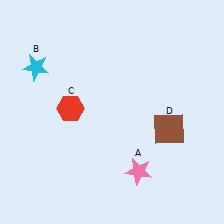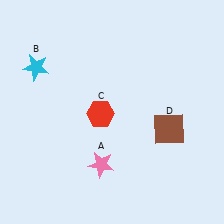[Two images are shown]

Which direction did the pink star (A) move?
The pink star (A) moved left.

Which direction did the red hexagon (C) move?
The red hexagon (C) moved right.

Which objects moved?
The objects that moved are: the pink star (A), the red hexagon (C).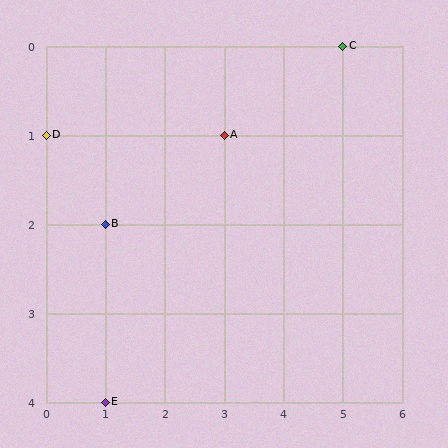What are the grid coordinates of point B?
Point B is at grid coordinates (1, 2).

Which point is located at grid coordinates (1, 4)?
Point E is at (1, 4).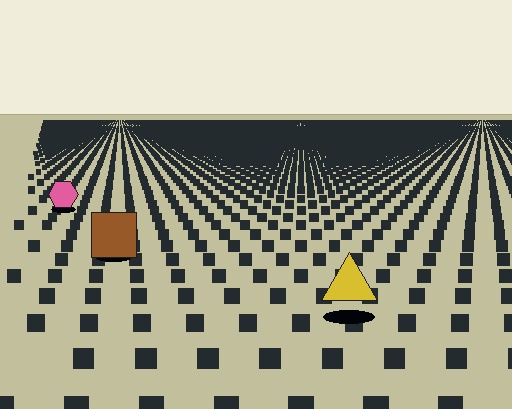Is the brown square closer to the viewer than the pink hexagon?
Yes. The brown square is closer — you can tell from the texture gradient: the ground texture is coarser near it.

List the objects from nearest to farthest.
From nearest to farthest: the yellow triangle, the brown square, the pink hexagon.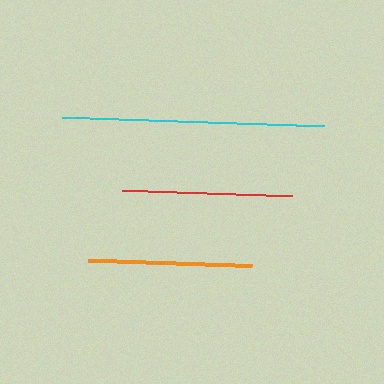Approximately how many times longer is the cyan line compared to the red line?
The cyan line is approximately 1.5 times the length of the red line.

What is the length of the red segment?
The red segment is approximately 170 pixels long.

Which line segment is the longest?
The cyan line is the longest at approximately 262 pixels.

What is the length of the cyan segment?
The cyan segment is approximately 262 pixels long.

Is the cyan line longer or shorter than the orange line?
The cyan line is longer than the orange line.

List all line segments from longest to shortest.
From longest to shortest: cyan, red, orange.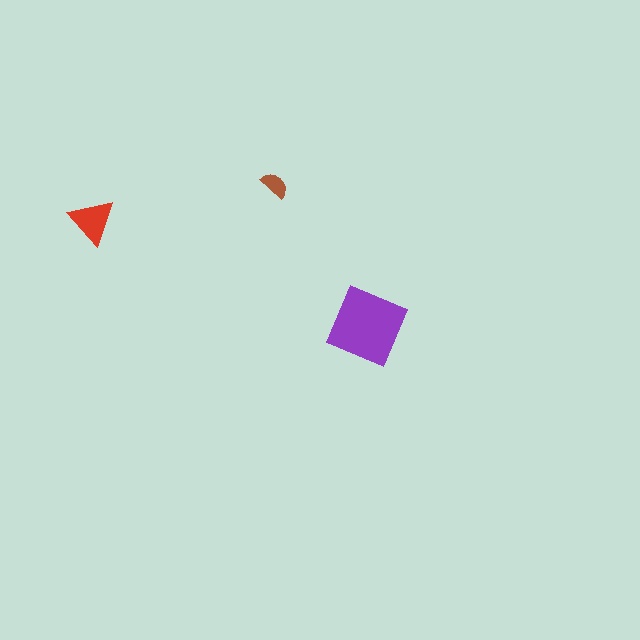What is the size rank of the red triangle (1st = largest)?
2nd.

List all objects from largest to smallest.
The purple square, the red triangle, the brown semicircle.